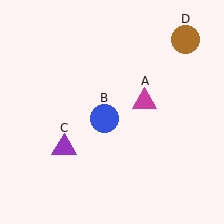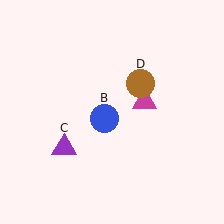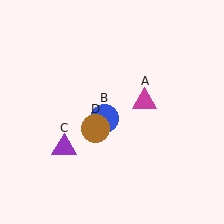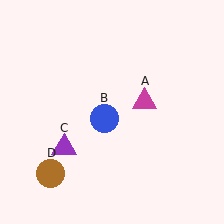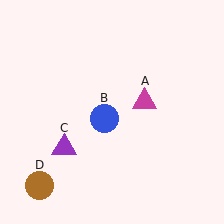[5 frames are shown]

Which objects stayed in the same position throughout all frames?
Magenta triangle (object A) and blue circle (object B) and purple triangle (object C) remained stationary.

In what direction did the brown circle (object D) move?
The brown circle (object D) moved down and to the left.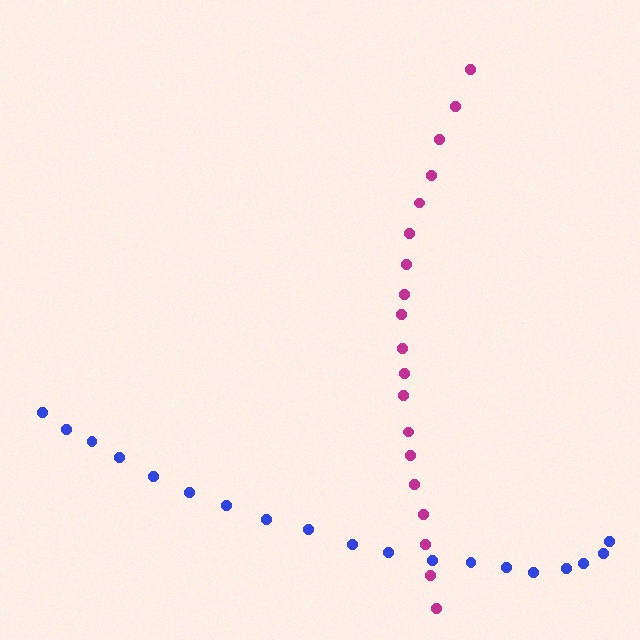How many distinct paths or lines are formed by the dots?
There are 2 distinct paths.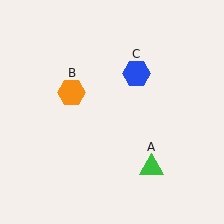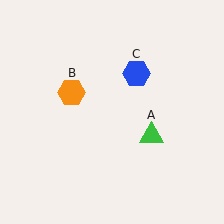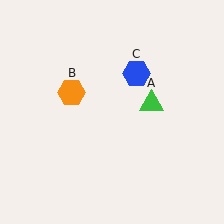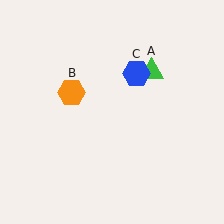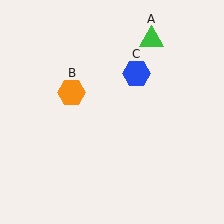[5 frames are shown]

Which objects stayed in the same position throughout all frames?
Orange hexagon (object B) and blue hexagon (object C) remained stationary.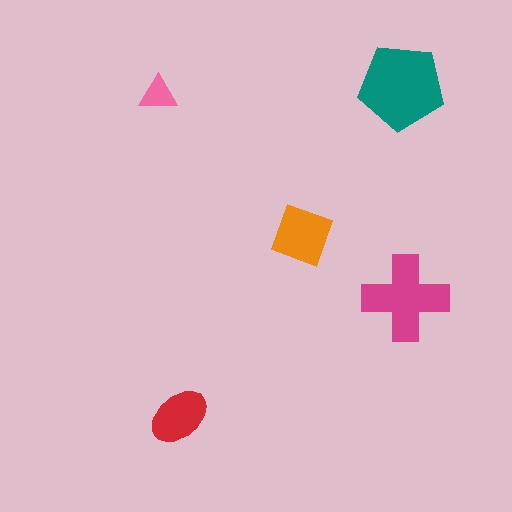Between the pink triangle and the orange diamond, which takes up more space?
The orange diamond.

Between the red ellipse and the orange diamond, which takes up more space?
The orange diamond.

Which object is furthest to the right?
The magenta cross is rightmost.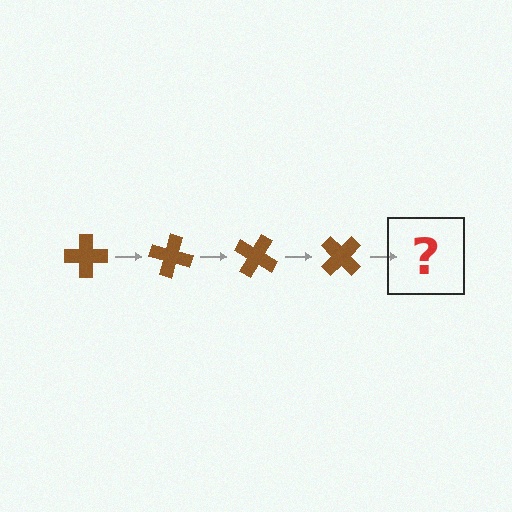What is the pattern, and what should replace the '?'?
The pattern is that the cross rotates 15 degrees each step. The '?' should be a brown cross rotated 60 degrees.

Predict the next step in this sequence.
The next step is a brown cross rotated 60 degrees.